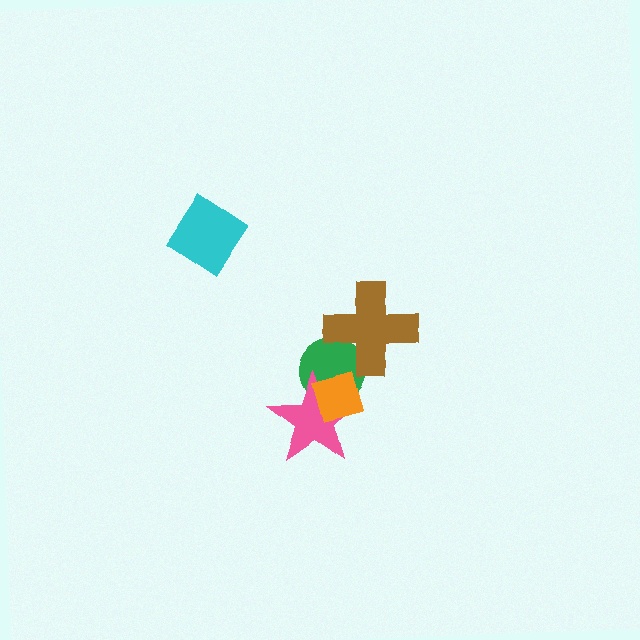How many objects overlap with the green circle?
3 objects overlap with the green circle.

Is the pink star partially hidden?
Yes, it is partially covered by another shape.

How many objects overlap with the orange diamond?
2 objects overlap with the orange diamond.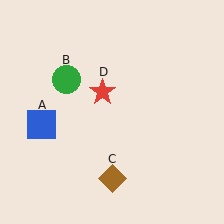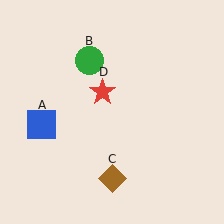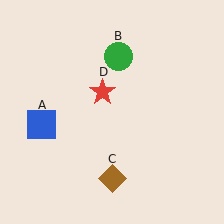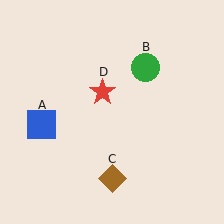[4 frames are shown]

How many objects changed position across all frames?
1 object changed position: green circle (object B).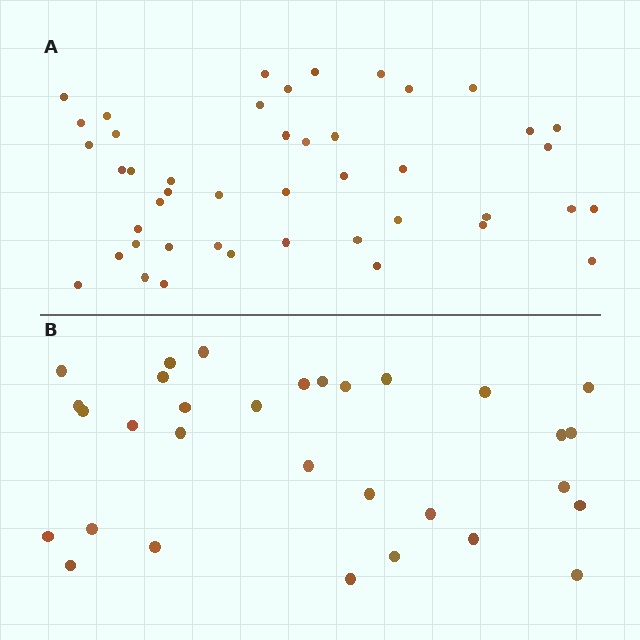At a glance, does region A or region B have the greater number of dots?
Region A (the top region) has more dots.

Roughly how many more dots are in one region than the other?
Region A has approximately 15 more dots than region B.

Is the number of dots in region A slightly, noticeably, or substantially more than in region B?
Region A has substantially more. The ratio is roughly 1.5 to 1.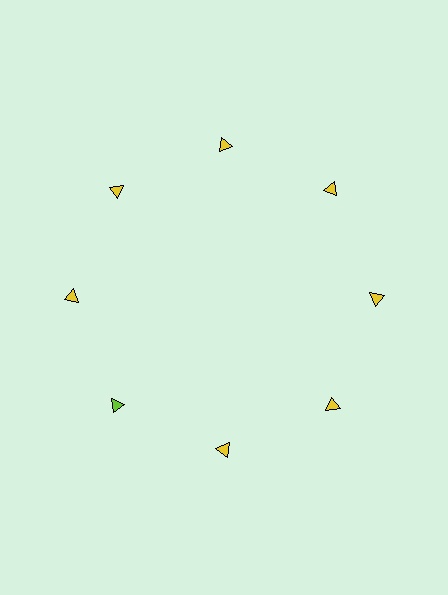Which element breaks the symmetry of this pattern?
The lime triangle at roughly the 8 o'clock position breaks the symmetry. All other shapes are yellow triangles.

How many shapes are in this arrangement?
There are 8 shapes arranged in a ring pattern.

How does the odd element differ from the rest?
It has a different color: lime instead of yellow.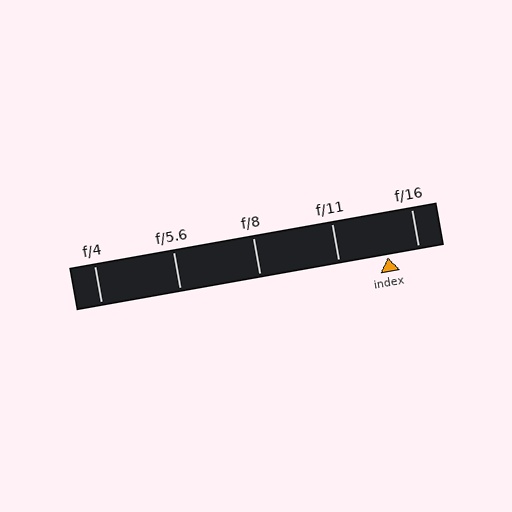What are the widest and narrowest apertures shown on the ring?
The widest aperture shown is f/4 and the narrowest is f/16.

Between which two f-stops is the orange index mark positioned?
The index mark is between f/11 and f/16.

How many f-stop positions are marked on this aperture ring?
There are 5 f-stop positions marked.